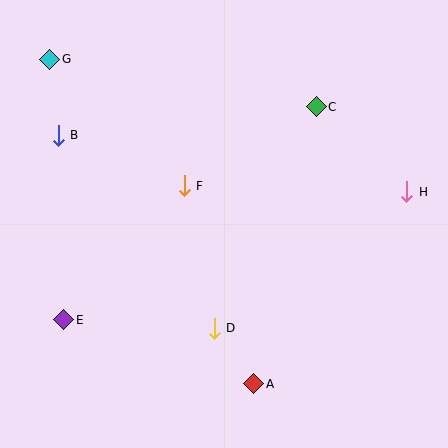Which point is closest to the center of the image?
Point F at (184, 186) is closest to the center.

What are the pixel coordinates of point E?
Point E is at (64, 320).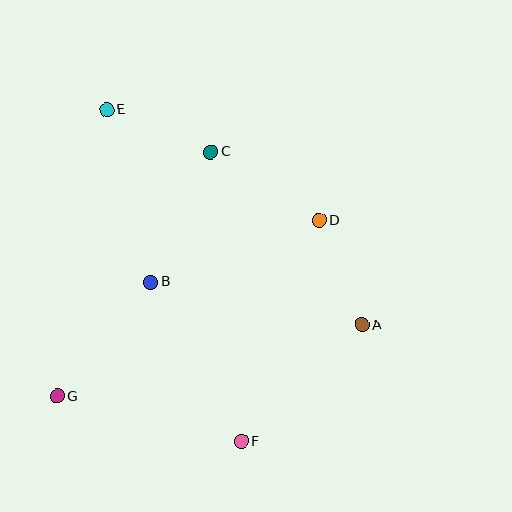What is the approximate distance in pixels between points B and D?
The distance between B and D is approximately 179 pixels.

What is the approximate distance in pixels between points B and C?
The distance between B and C is approximately 143 pixels.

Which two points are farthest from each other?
Points E and F are farthest from each other.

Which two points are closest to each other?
Points C and E are closest to each other.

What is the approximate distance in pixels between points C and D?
The distance between C and D is approximately 128 pixels.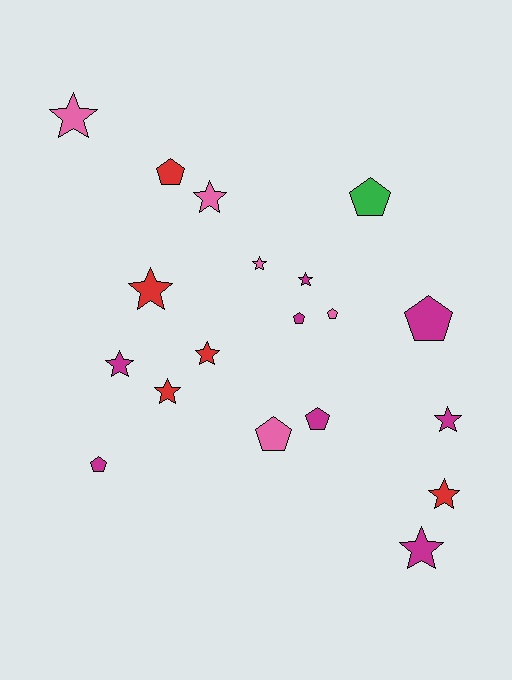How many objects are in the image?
There are 19 objects.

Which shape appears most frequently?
Star, with 11 objects.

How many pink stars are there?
There are 3 pink stars.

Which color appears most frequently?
Magenta, with 8 objects.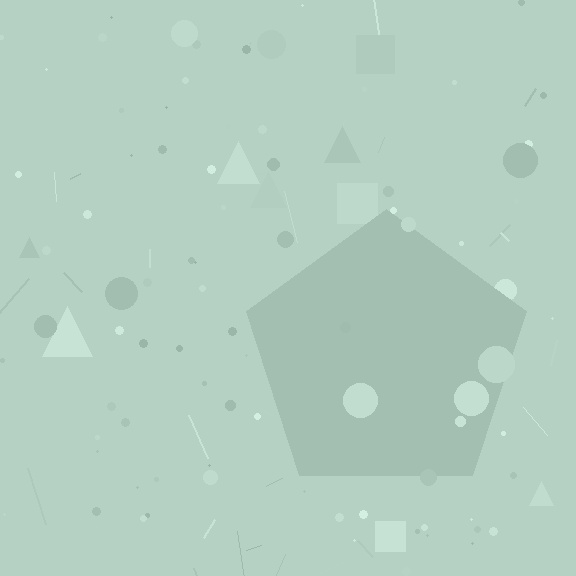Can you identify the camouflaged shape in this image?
The camouflaged shape is a pentagon.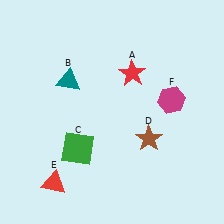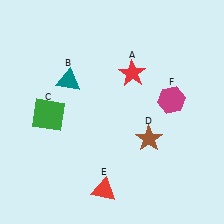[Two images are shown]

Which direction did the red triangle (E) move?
The red triangle (E) moved right.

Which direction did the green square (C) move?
The green square (C) moved up.